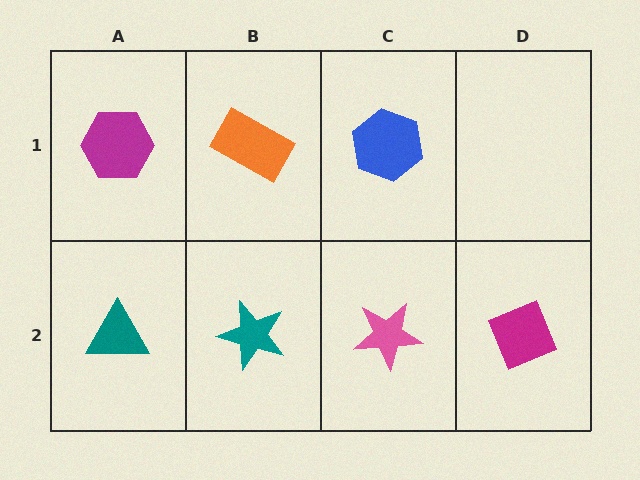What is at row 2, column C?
A pink star.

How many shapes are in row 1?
3 shapes.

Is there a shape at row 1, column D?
No, that cell is empty.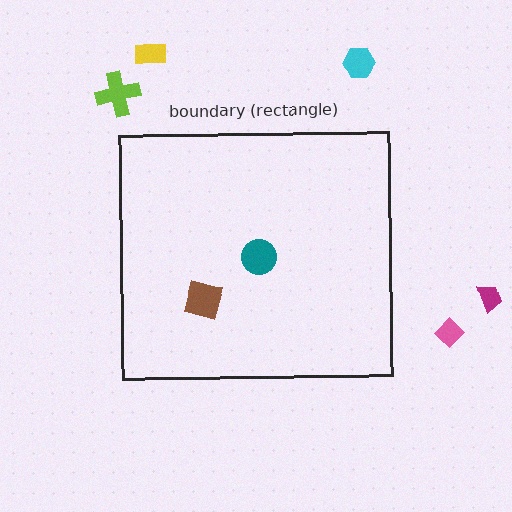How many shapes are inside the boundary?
2 inside, 5 outside.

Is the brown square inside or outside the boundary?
Inside.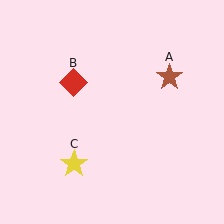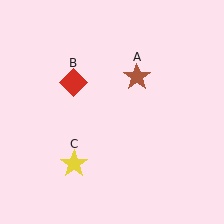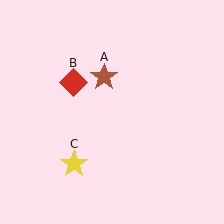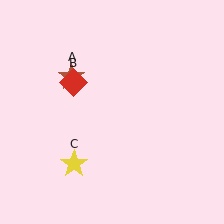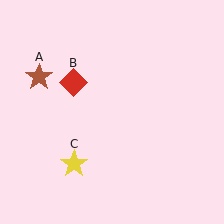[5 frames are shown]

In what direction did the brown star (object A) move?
The brown star (object A) moved left.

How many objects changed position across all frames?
1 object changed position: brown star (object A).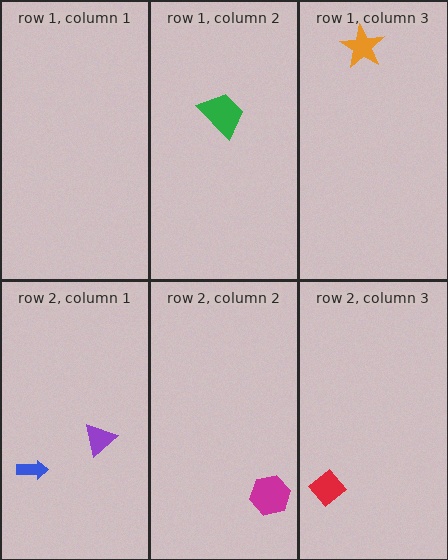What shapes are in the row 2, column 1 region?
The blue arrow, the purple triangle.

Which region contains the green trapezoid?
The row 1, column 2 region.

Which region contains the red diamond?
The row 2, column 3 region.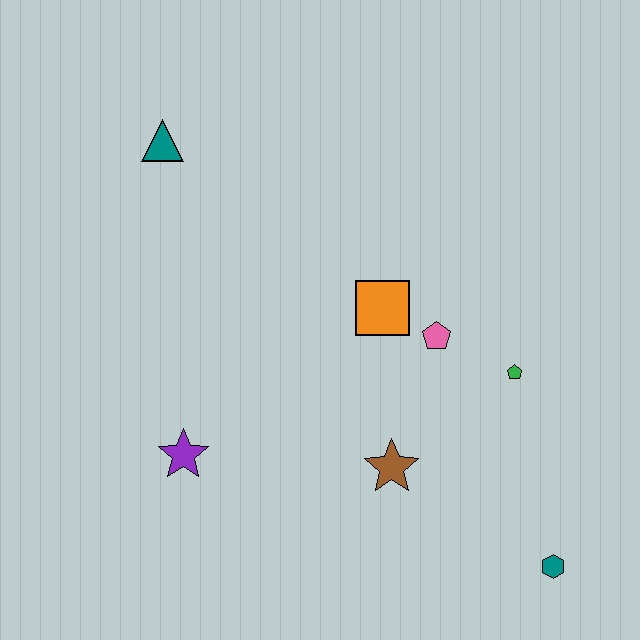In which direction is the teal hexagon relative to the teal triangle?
The teal hexagon is below the teal triangle.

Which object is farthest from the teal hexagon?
The teal triangle is farthest from the teal hexagon.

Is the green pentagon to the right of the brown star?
Yes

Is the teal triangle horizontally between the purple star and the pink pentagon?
No